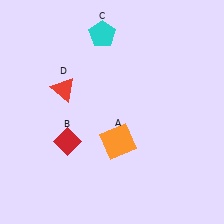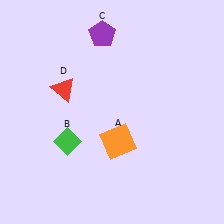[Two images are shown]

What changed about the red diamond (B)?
In Image 1, B is red. In Image 2, it changed to green.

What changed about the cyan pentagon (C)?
In Image 1, C is cyan. In Image 2, it changed to purple.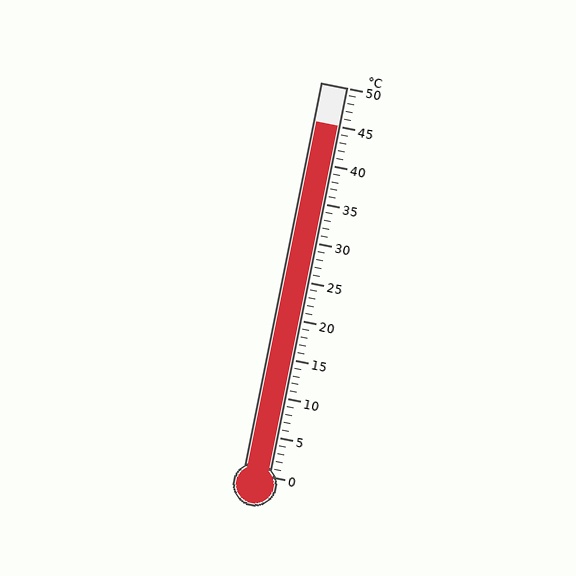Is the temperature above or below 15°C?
The temperature is above 15°C.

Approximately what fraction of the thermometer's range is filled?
The thermometer is filled to approximately 90% of its range.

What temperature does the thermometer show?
The thermometer shows approximately 45°C.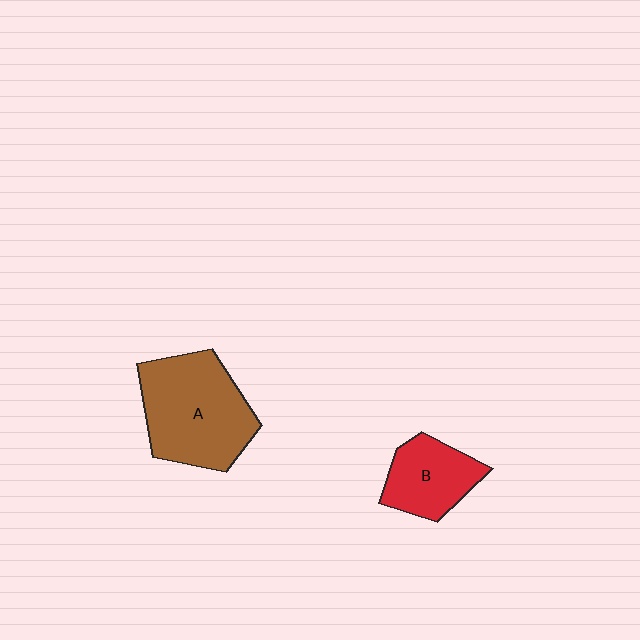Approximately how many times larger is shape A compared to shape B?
Approximately 1.8 times.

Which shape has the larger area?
Shape A (brown).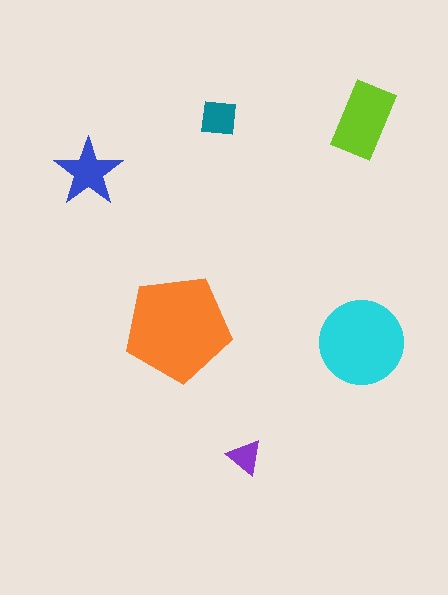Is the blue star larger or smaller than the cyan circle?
Smaller.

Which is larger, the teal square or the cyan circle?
The cyan circle.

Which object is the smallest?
The purple triangle.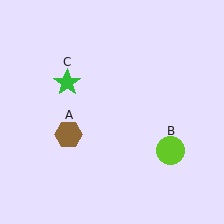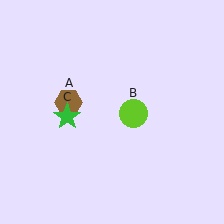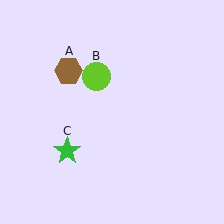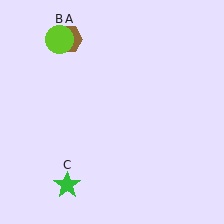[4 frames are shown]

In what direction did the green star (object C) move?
The green star (object C) moved down.